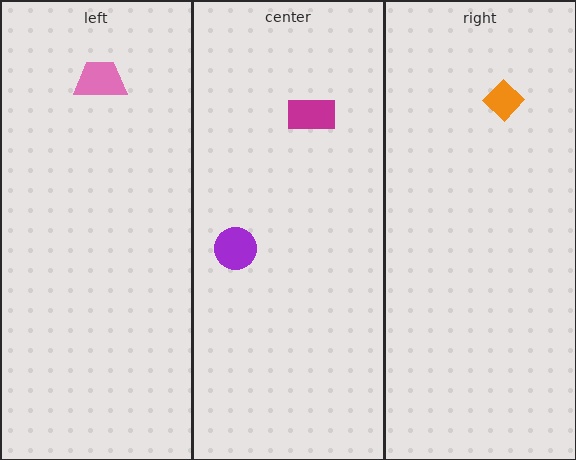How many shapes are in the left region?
1.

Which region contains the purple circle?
The center region.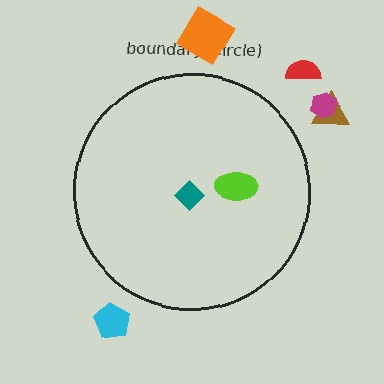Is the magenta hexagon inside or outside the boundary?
Outside.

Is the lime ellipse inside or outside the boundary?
Inside.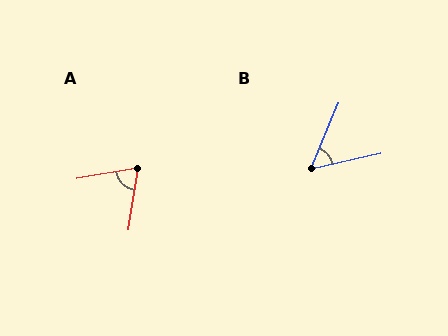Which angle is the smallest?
B, at approximately 54 degrees.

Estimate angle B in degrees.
Approximately 54 degrees.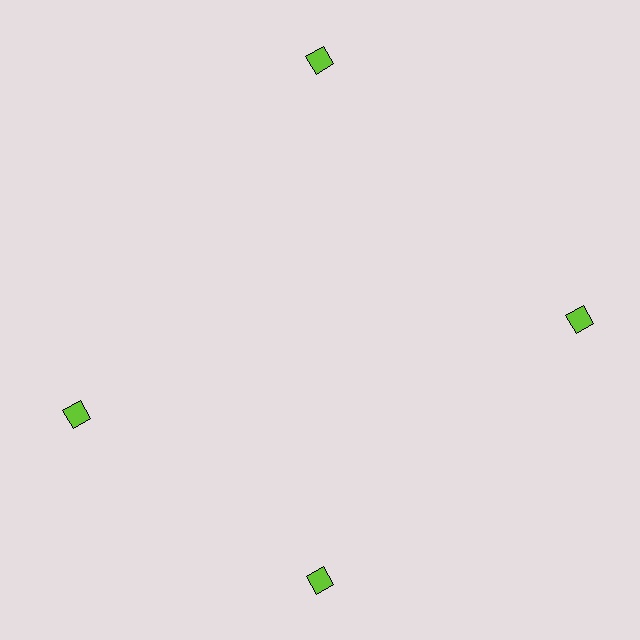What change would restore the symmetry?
The symmetry would be restored by rotating it back into even spacing with its neighbors so that all 4 diamonds sit at equal angles and equal distance from the center.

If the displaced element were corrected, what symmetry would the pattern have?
It would have 4-fold rotational symmetry — the pattern would map onto itself every 90 degrees.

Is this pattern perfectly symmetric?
No. The 4 lime diamonds are arranged in a ring, but one element near the 9 o'clock position is rotated out of alignment along the ring, breaking the 4-fold rotational symmetry.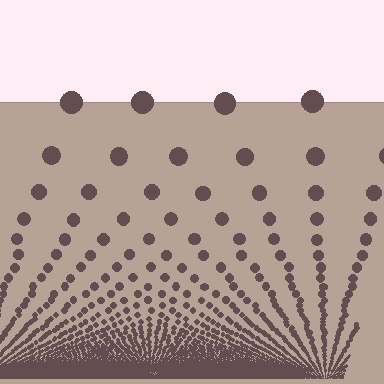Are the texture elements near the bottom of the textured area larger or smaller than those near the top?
Smaller. The gradient is inverted — elements near the bottom are smaller and denser.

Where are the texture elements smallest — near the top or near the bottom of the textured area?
Near the bottom.